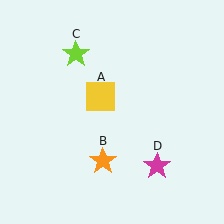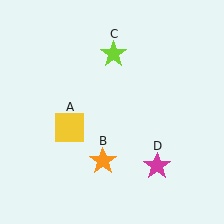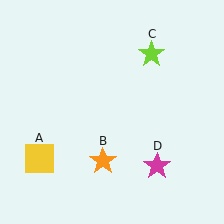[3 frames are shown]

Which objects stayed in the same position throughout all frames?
Orange star (object B) and magenta star (object D) remained stationary.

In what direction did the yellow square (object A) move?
The yellow square (object A) moved down and to the left.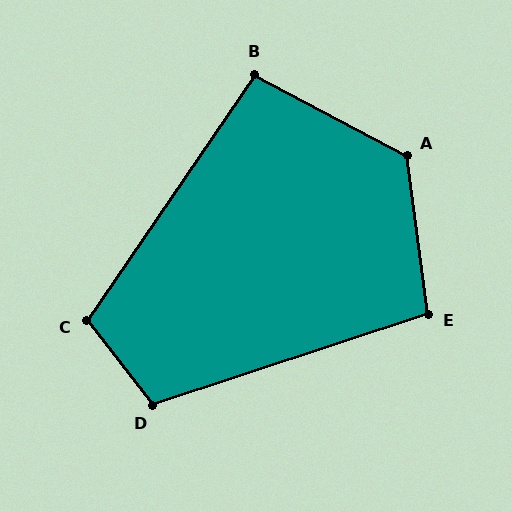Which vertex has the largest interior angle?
A, at approximately 125 degrees.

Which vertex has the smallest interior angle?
B, at approximately 96 degrees.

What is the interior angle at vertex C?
Approximately 108 degrees (obtuse).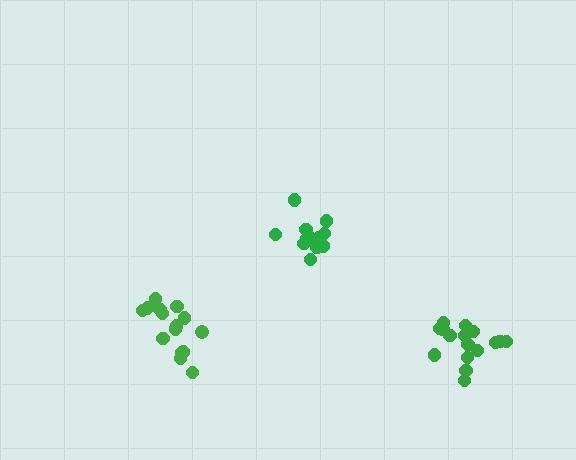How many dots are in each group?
Group 1: 12 dots, Group 2: 15 dots, Group 3: 16 dots (43 total).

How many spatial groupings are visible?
There are 3 spatial groupings.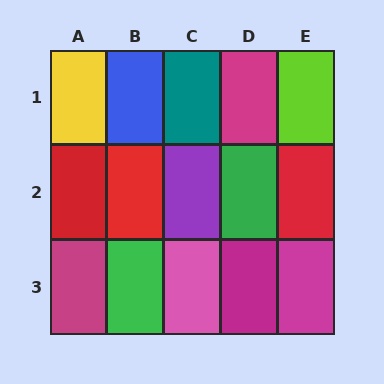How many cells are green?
2 cells are green.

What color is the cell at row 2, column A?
Red.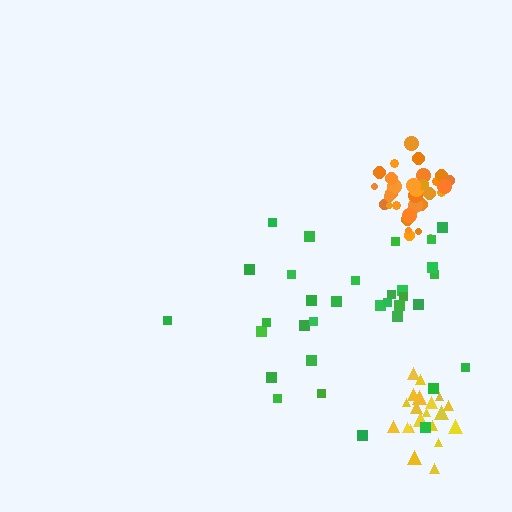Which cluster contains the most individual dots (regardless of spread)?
Green (33).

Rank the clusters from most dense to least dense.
orange, yellow, green.